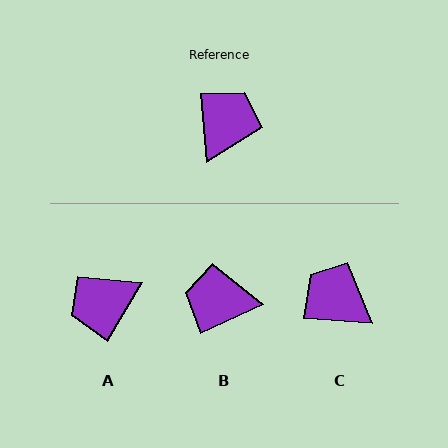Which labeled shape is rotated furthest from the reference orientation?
A, about 143 degrees away.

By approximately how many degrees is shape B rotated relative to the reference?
Approximately 109 degrees counter-clockwise.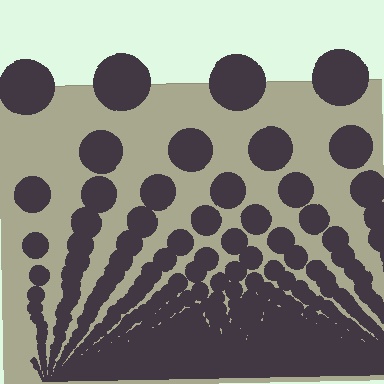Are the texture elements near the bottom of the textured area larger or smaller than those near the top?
Smaller. The gradient is inverted — elements near the bottom are smaller and denser.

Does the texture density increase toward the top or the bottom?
Density increases toward the bottom.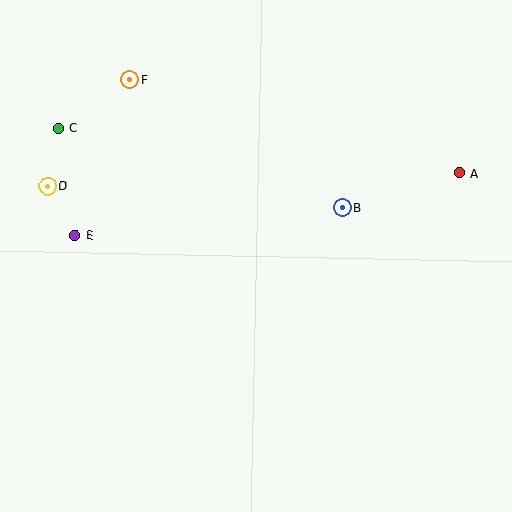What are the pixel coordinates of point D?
Point D is at (47, 186).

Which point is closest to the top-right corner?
Point A is closest to the top-right corner.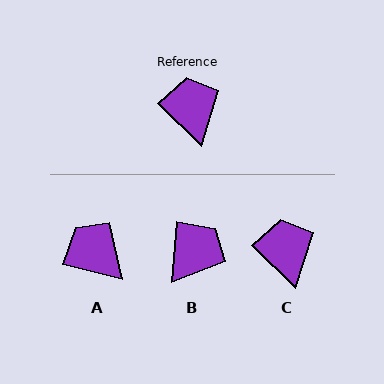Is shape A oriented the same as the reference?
No, it is off by about 30 degrees.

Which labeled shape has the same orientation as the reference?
C.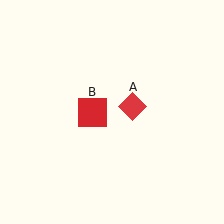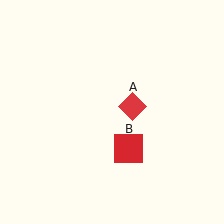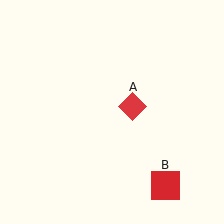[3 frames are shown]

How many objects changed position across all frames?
1 object changed position: red square (object B).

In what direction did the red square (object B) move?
The red square (object B) moved down and to the right.